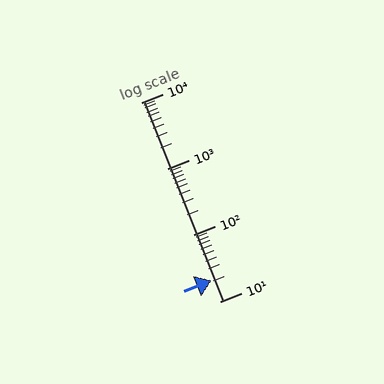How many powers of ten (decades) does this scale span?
The scale spans 3 decades, from 10 to 10000.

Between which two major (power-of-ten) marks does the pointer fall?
The pointer is between 10 and 100.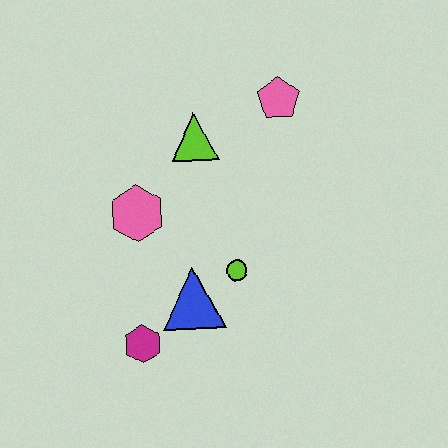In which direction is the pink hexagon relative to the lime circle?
The pink hexagon is to the left of the lime circle.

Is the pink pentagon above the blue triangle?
Yes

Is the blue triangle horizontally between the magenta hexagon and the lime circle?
Yes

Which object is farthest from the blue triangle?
The pink pentagon is farthest from the blue triangle.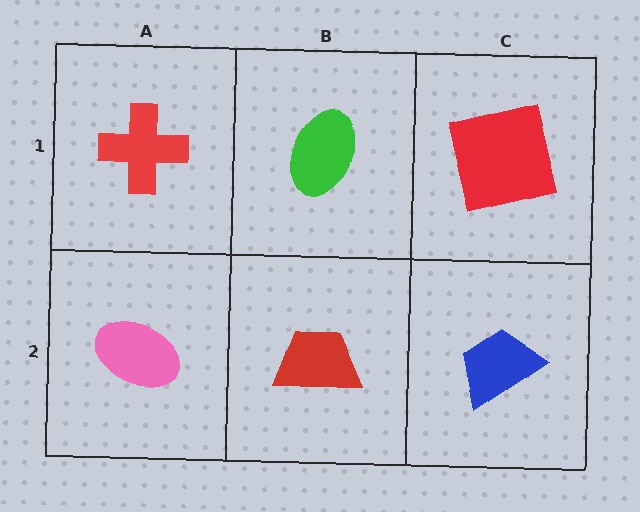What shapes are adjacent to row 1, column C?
A blue trapezoid (row 2, column C), a green ellipse (row 1, column B).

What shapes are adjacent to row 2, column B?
A green ellipse (row 1, column B), a pink ellipse (row 2, column A), a blue trapezoid (row 2, column C).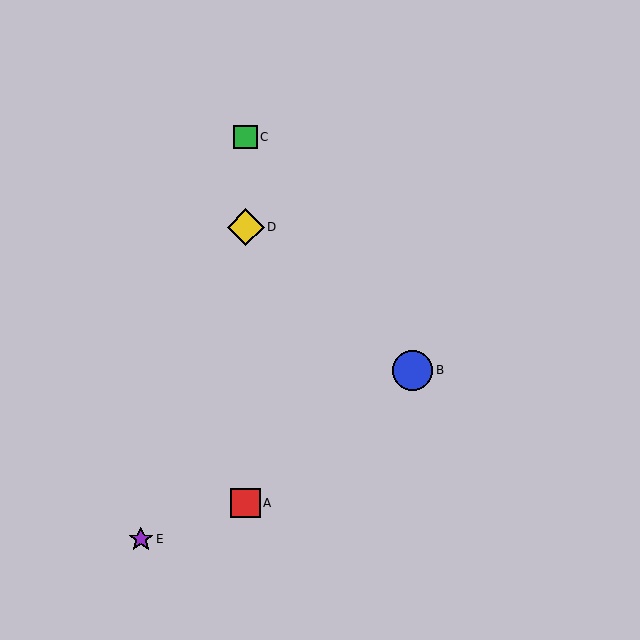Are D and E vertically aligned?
No, D is at x≈246 and E is at x≈141.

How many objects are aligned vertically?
3 objects (A, C, D) are aligned vertically.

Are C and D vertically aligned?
Yes, both are at x≈246.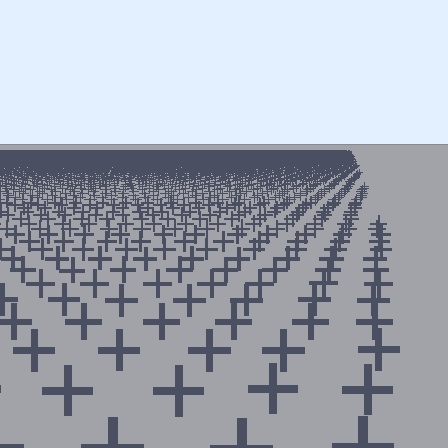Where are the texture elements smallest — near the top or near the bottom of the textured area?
Near the top.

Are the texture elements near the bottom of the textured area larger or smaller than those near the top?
Larger. Near the bottom, elements are closer to the viewer and appear at a bigger on-screen size.